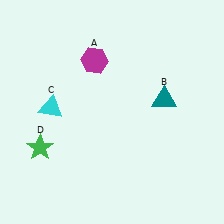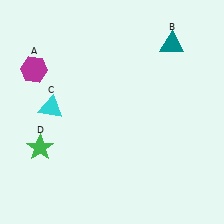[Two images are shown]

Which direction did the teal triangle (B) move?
The teal triangle (B) moved up.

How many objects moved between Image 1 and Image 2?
2 objects moved between the two images.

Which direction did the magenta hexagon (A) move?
The magenta hexagon (A) moved left.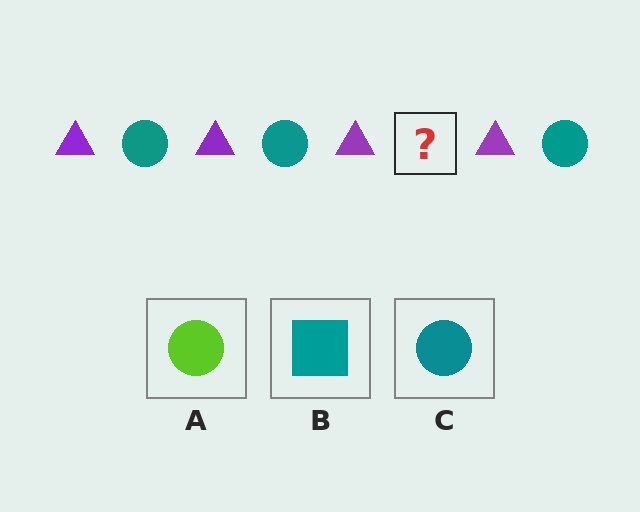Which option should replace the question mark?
Option C.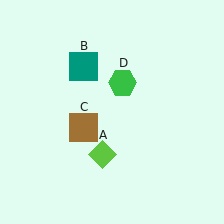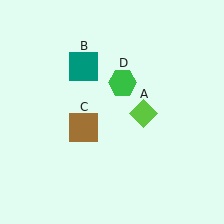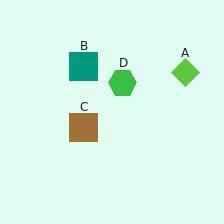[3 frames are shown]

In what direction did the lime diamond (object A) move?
The lime diamond (object A) moved up and to the right.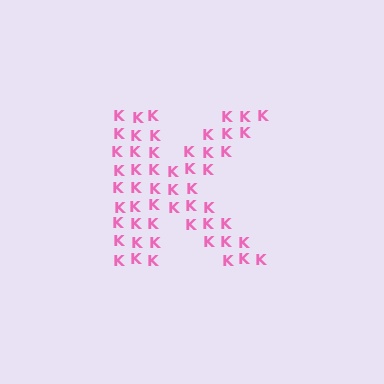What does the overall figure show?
The overall figure shows the letter K.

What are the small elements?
The small elements are letter K's.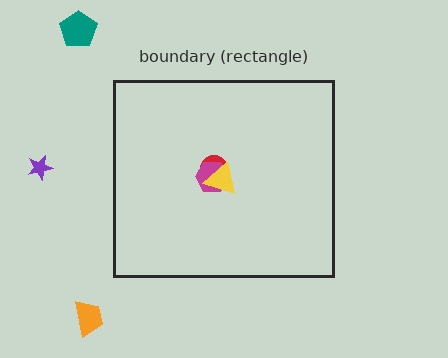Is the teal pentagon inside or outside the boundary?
Outside.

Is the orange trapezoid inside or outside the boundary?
Outside.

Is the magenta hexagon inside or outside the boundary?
Inside.